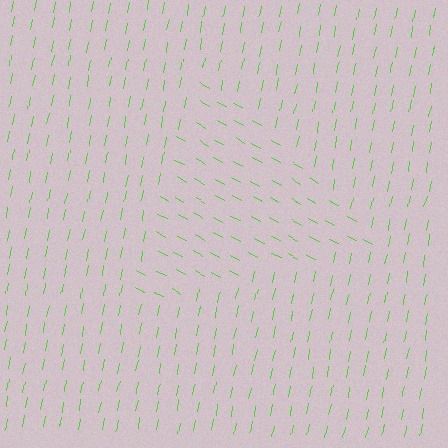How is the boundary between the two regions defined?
The boundary is defined purely by a change in line orientation (approximately 72 degrees difference). All lines are the same color and thickness.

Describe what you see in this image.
The image is filled with small lime line segments. A triangle region in the image has lines oriented differently from the surrounding lines, creating a visible texture boundary.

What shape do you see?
I see a triangle.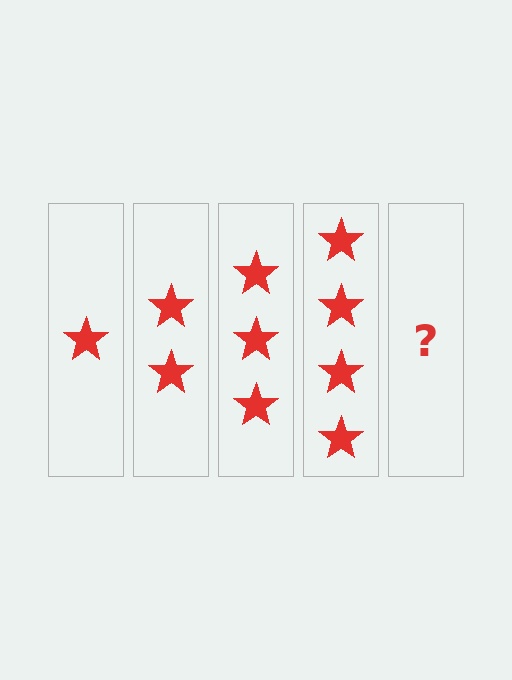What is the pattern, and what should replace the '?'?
The pattern is that each step adds one more star. The '?' should be 5 stars.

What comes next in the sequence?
The next element should be 5 stars.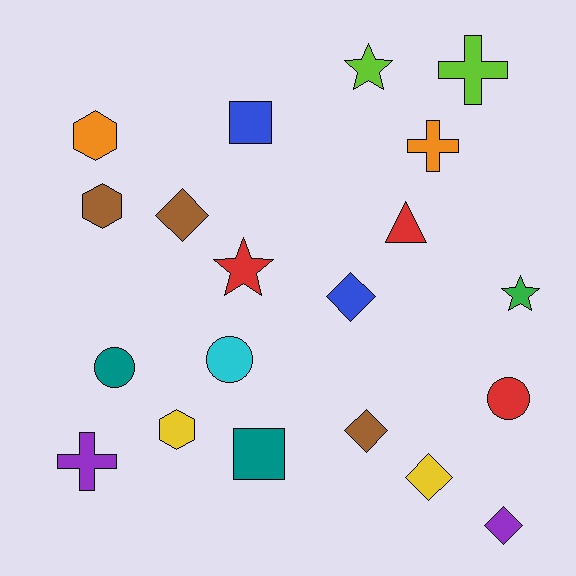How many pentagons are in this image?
There are no pentagons.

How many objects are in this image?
There are 20 objects.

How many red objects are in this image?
There are 3 red objects.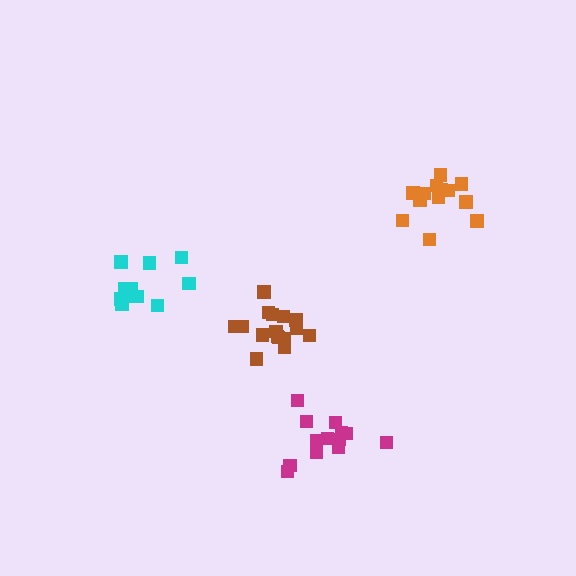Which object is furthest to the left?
The cyan cluster is leftmost.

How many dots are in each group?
Group 1: 16 dots, Group 2: 13 dots, Group 3: 14 dots, Group 4: 11 dots (54 total).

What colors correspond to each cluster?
The clusters are colored: brown, orange, magenta, cyan.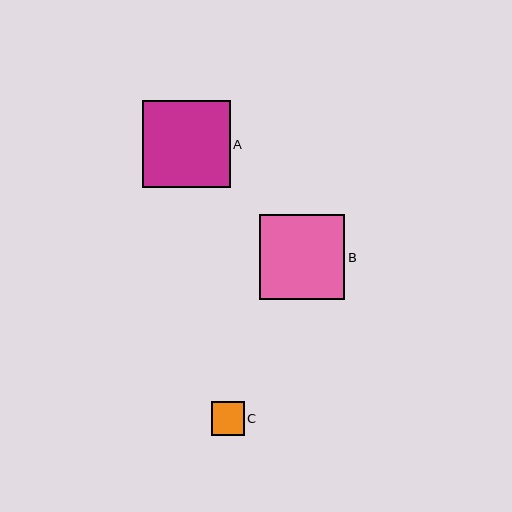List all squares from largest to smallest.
From largest to smallest: A, B, C.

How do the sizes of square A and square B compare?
Square A and square B are approximately the same size.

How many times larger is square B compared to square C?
Square B is approximately 2.5 times the size of square C.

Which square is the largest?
Square A is the largest with a size of approximately 87 pixels.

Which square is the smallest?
Square C is the smallest with a size of approximately 33 pixels.